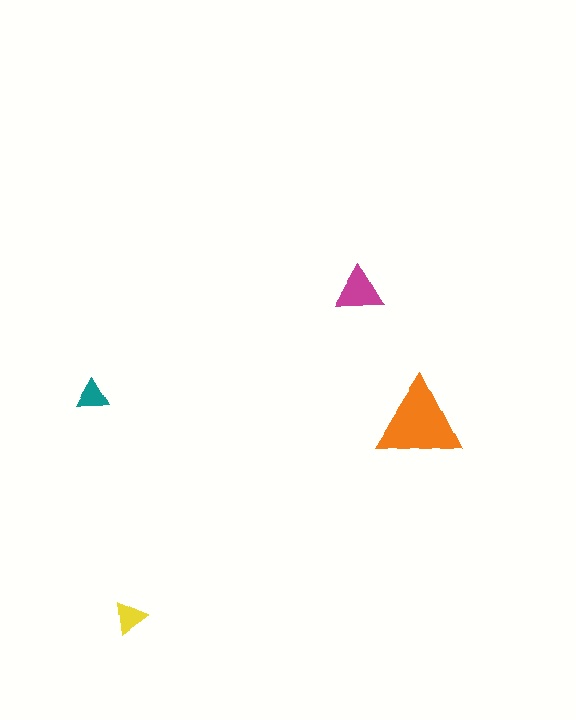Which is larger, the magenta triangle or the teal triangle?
The magenta one.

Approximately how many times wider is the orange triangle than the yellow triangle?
About 2.5 times wider.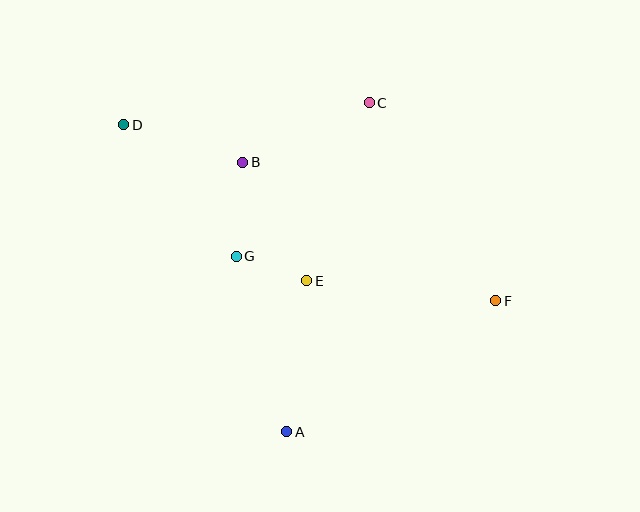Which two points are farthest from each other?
Points D and F are farthest from each other.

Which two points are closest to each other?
Points E and G are closest to each other.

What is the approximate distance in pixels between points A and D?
The distance between A and D is approximately 347 pixels.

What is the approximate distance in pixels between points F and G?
The distance between F and G is approximately 263 pixels.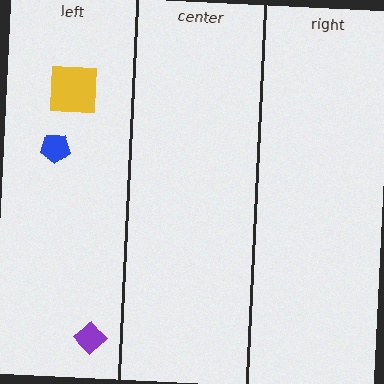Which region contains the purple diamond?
The left region.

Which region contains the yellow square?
The left region.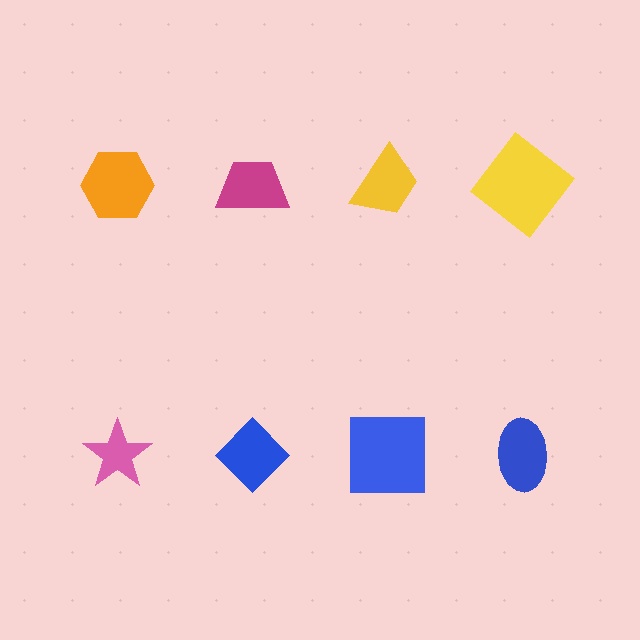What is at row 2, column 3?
A blue square.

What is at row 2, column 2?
A blue diamond.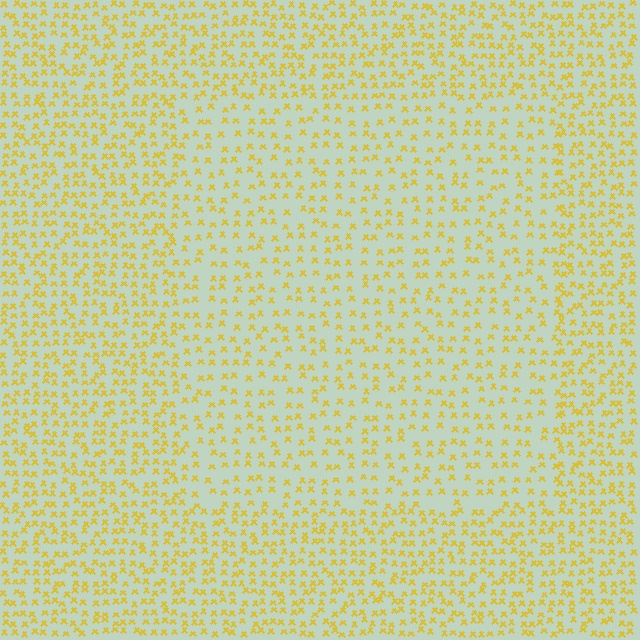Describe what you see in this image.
The image contains small yellow elements arranged at two different densities. A rectangle-shaped region is visible where the elements are less densely packed than the surrounding area.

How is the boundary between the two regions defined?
The boundary is defined by a change in element density (approximately 1.6x ratio). All elements are the same color, size, and shape.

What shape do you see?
I see a rectangle.